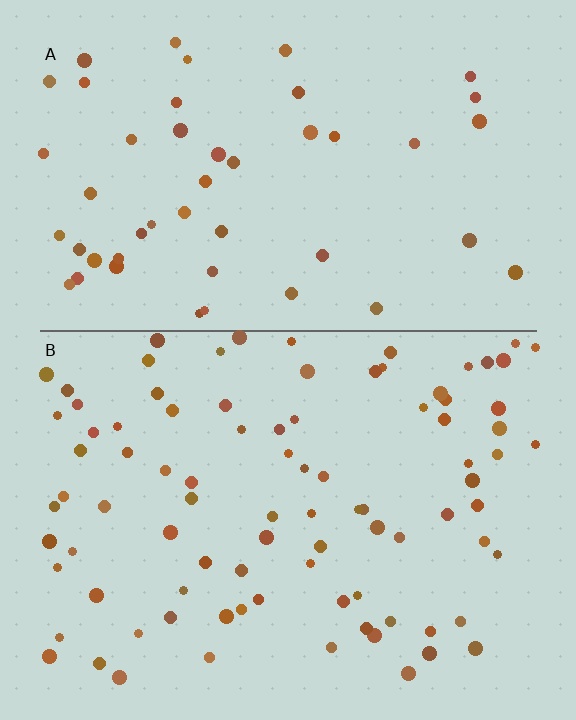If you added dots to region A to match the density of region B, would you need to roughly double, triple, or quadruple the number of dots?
Approximately double.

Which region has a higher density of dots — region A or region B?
B (the bottom).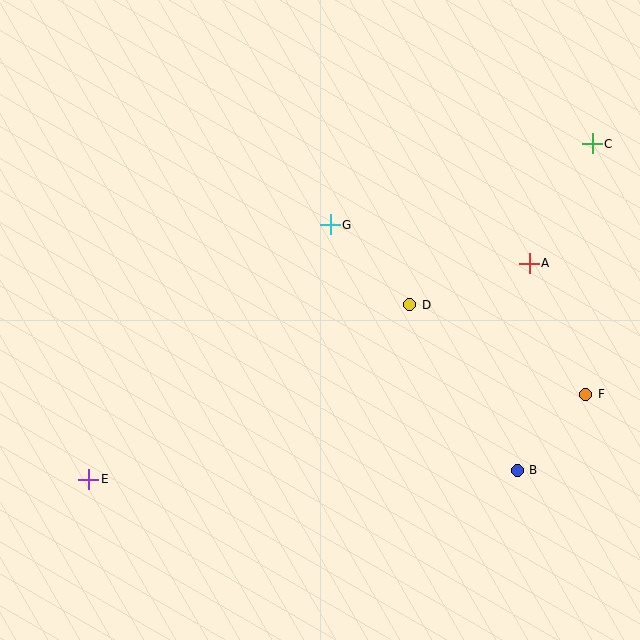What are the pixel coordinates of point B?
Point B is at (517, 470).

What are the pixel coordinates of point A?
Point A is at (529, 263).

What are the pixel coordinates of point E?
Point E is at (89, 479).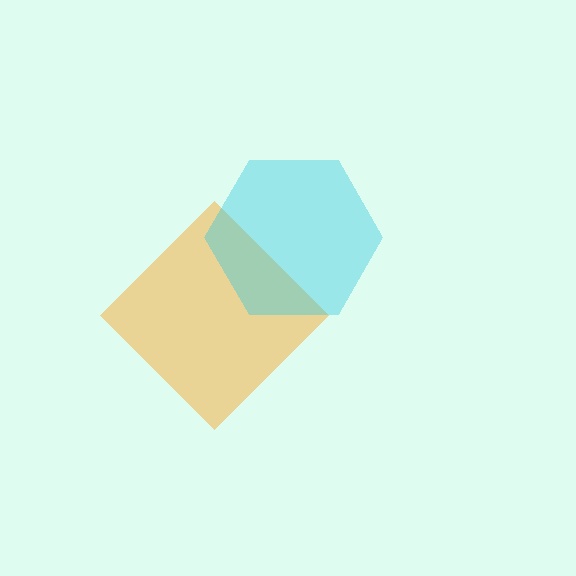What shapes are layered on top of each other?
The layered shapes are: an orange diamond, a cyan hexagon.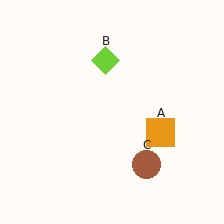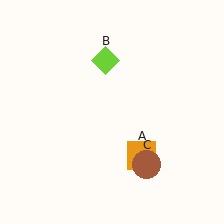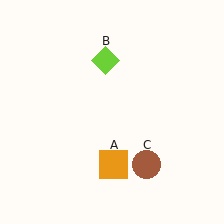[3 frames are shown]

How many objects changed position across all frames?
1 object changed position: orange square (object A).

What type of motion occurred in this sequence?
The orange square (object A) rotated clockwise around the center of the scene.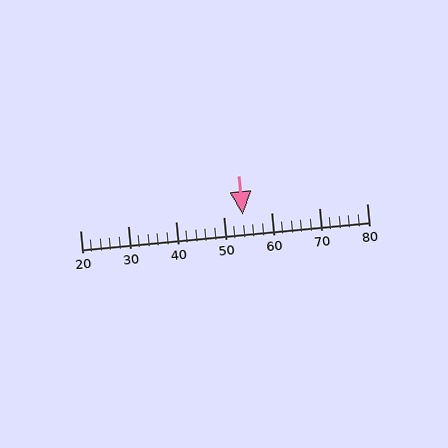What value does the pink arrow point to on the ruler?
The pink arrow points to approximately 54.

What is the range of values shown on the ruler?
The ruler shows values from 20 to 80.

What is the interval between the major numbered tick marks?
The major tick marks are spaced 10 units apart.